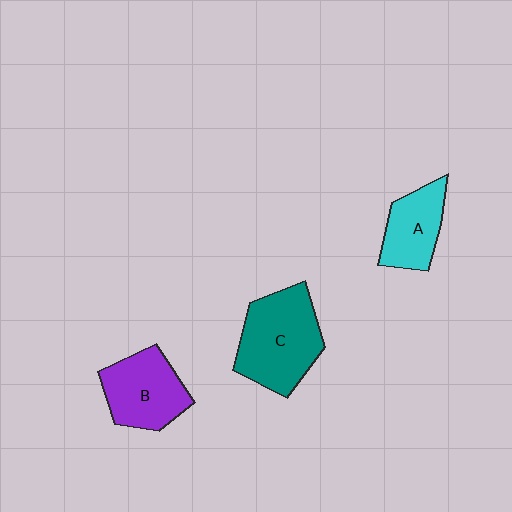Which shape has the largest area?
Shape C (teal).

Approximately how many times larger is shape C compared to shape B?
Approximately 1.3 times.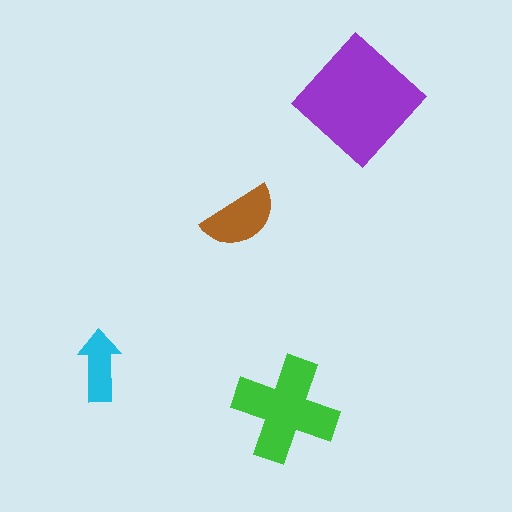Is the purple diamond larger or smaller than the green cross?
Larger.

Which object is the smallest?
The cyan arrow.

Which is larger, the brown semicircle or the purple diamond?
The purple diamond.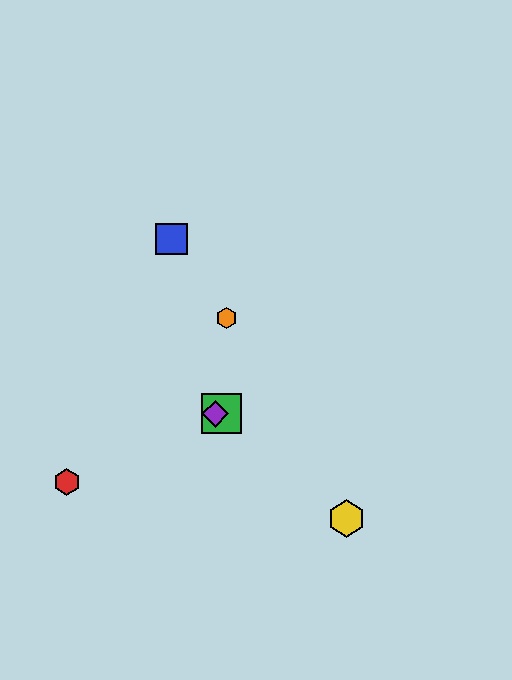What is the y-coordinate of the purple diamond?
The purple diamond is at y≈414.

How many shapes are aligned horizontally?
2 shapes (the green square, the purple diamond) are aligned horizontally.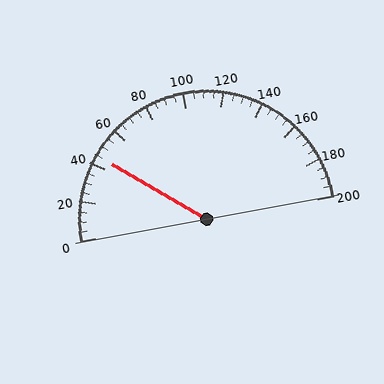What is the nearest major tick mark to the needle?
The nearest major tick mark is 40.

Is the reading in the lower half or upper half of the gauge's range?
The reading is in the lower half of the range (0 to 200).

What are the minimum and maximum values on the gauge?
The gauge ranges from 0 to 200.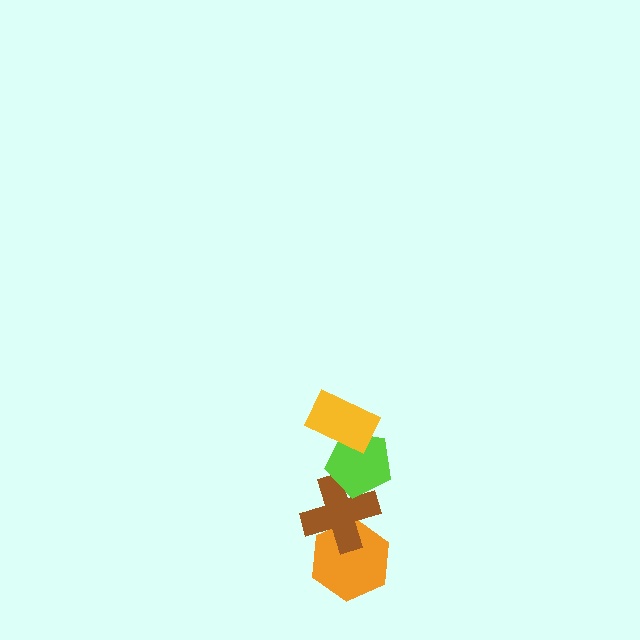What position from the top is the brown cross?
The brown cross is 3rd from the top.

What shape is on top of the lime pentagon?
The yellow rectangle is on top of the lime pentagon.